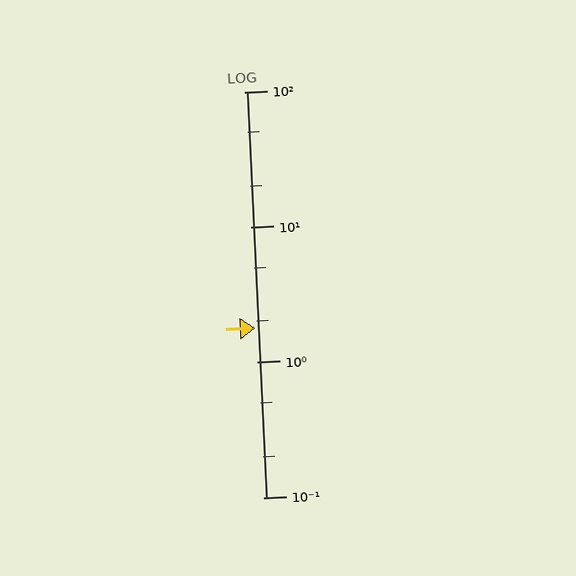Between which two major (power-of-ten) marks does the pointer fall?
The pointer is between 1 and 10.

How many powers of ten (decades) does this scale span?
The scale spans 3 decades, from 0.1 to 100.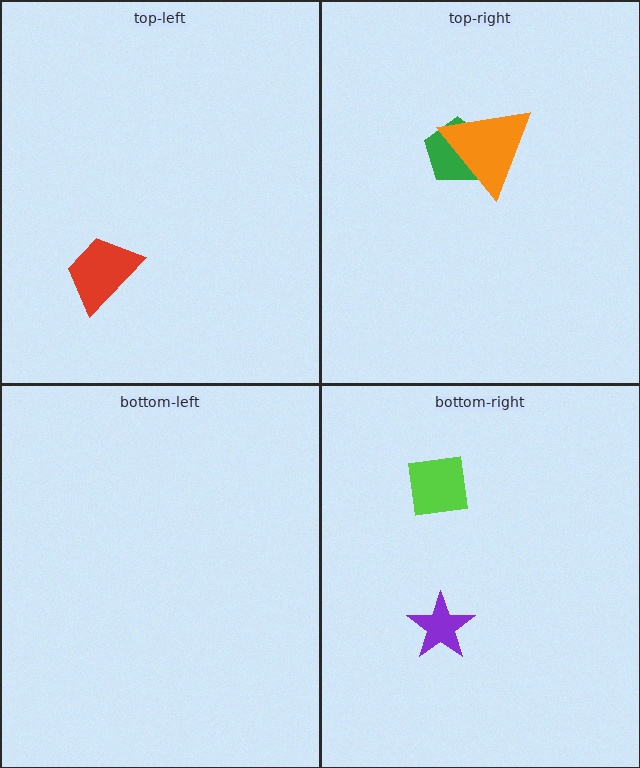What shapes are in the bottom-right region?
The purple star, the lime square.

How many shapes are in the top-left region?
1.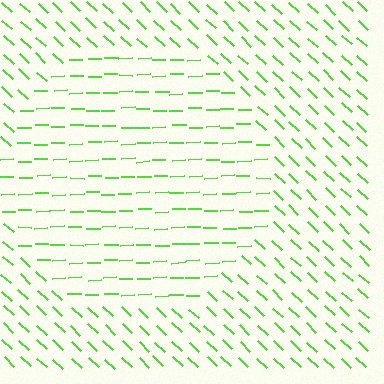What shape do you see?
I see a circle.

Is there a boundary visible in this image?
Yes, there is a texture boundary formed by a change in line orientation.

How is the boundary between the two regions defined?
The boundary is defined purely by a change in line orientation (approximately 45 degrees difference). All lines are the same color and thickness.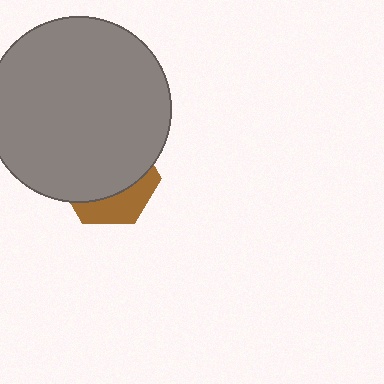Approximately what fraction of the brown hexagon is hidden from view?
Roughly 69% of the brown hexagon is hidden behind the gray circle.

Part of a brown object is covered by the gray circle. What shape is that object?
It is a hexagon.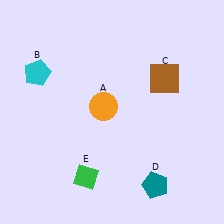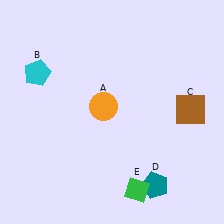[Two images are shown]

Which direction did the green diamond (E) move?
The green diamond (E) moved right.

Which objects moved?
The objects that moved are: the brown square (C), the green diamond (E).